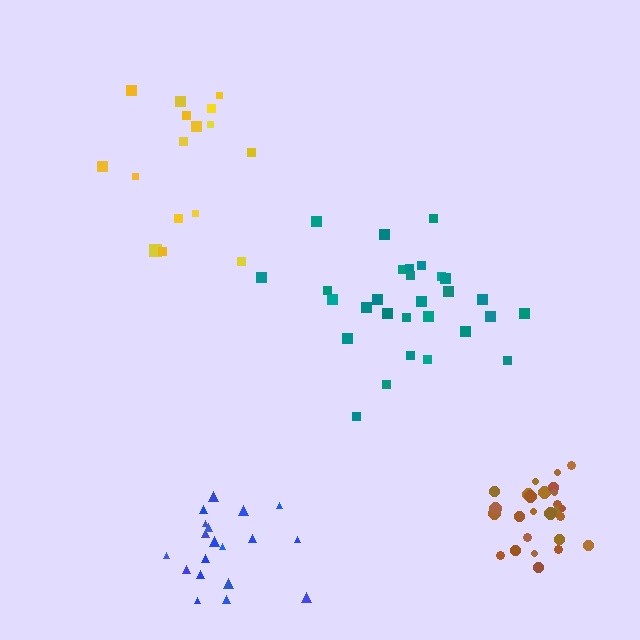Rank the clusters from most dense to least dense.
brown, blue, teal, yellow.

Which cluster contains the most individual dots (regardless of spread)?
Teal (30).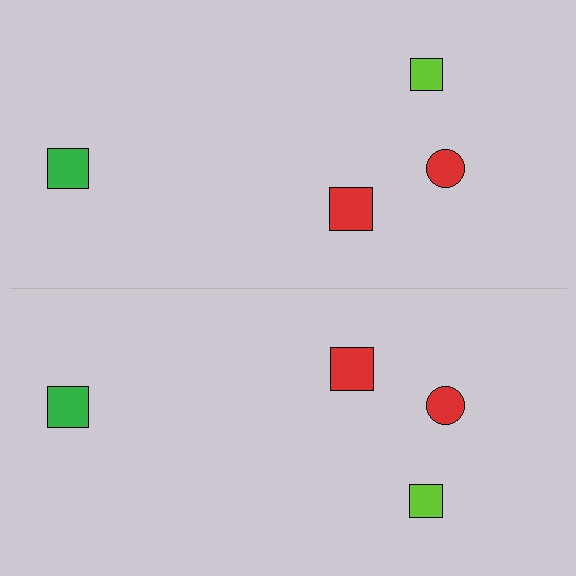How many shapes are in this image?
There are 8 shapes in this image.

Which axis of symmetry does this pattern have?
The pattern has a horizontal axis of symmetry running through the center of the image.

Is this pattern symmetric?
Yes, this pattern has bilateral (reflection) symmetry.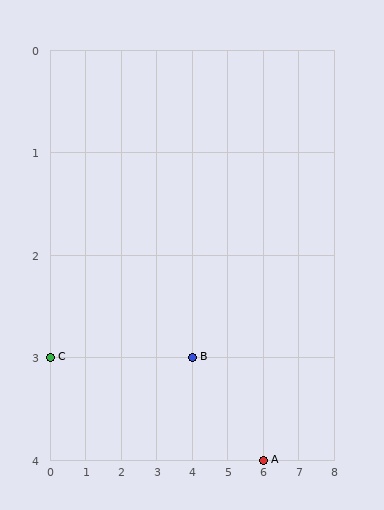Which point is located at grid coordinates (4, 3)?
Point B is at (4, 3).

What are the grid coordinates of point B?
Point B is at grid coordinates (4, 3).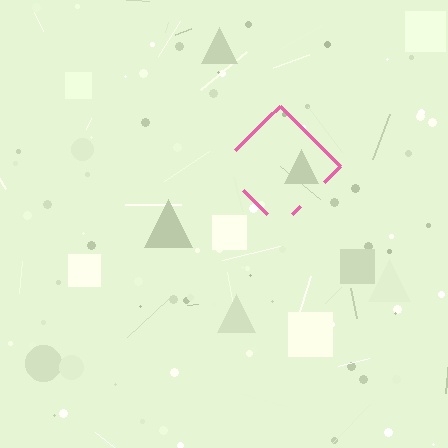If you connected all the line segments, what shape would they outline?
They would outline a diamond.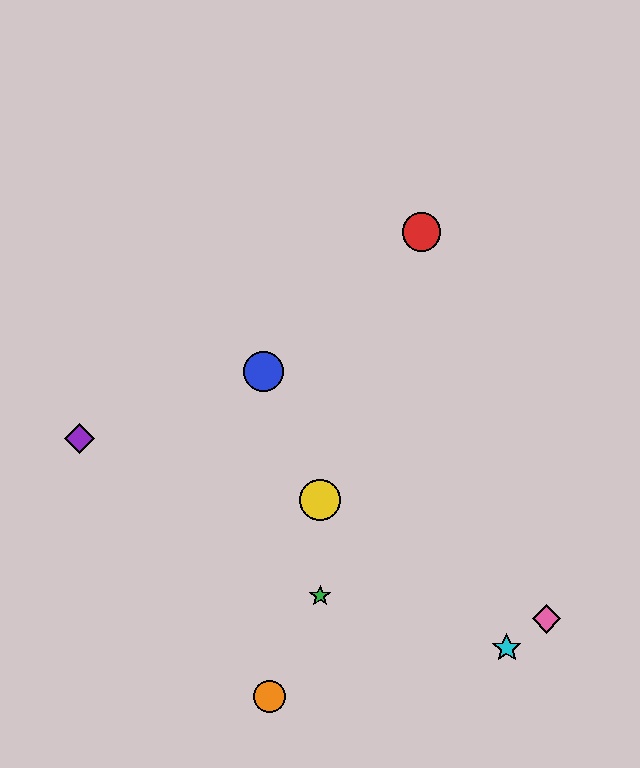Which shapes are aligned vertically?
The green star, the yellow circle are aligned vertically.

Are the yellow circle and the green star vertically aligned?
Yes, both are at x≈320.